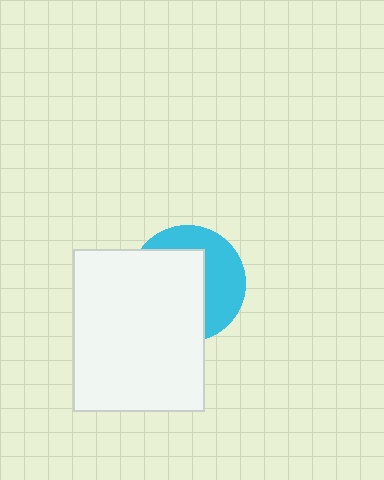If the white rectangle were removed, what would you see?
You would see the complete cyan circle.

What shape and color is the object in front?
The object in front is a white rectangle.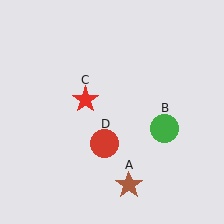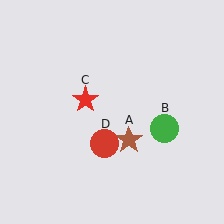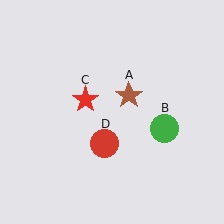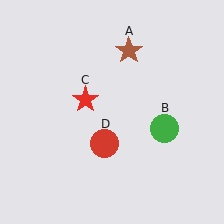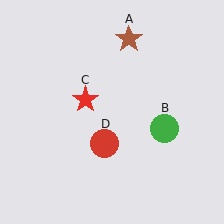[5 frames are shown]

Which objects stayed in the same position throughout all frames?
Green circle (object B) and red star (object C) and red circle (object D) remained stationary.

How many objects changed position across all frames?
1 object changed position: brown star (object A).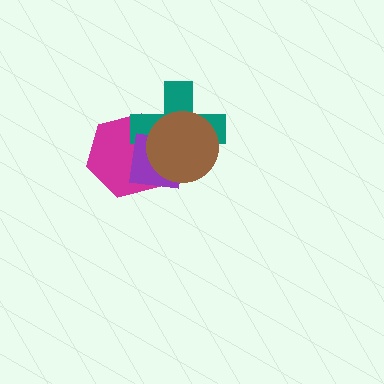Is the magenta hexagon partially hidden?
Yes, it is partially covered by another shape.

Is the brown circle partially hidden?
No, no other shape covers it.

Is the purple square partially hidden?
Yes, it is partially covered by another shape.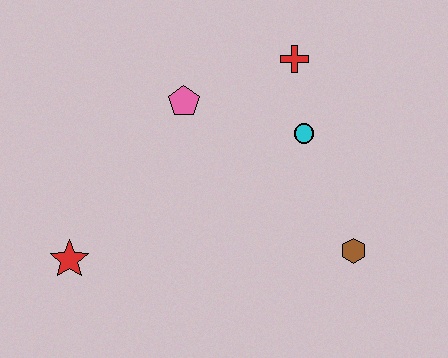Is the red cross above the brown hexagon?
Yes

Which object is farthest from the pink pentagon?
The brown hexagon is farthest from the pink pentagon.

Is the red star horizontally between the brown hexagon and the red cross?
No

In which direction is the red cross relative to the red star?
The red cross is to the right of the red star.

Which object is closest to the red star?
The pink pentagon is closest to the red star.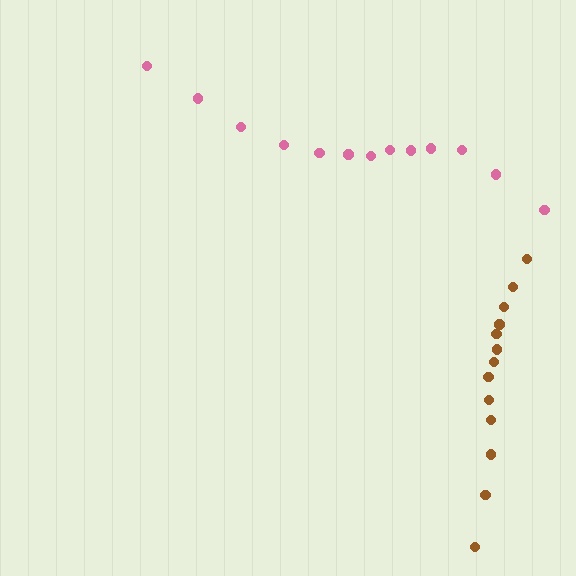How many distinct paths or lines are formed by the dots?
There are 2 distinct paths.